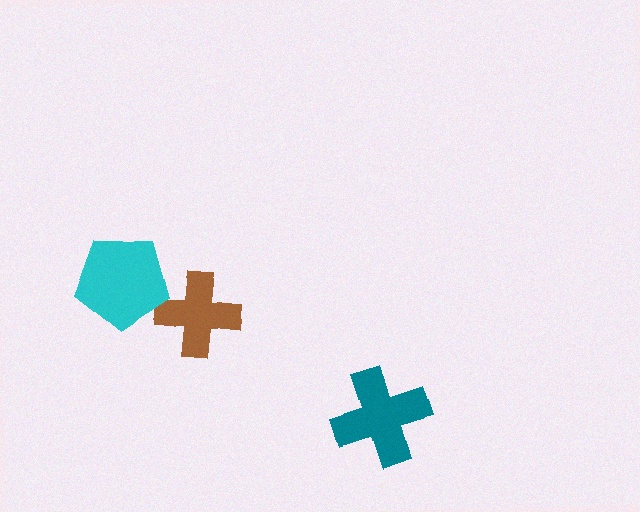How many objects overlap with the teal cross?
0 objects overlap with the teal cross.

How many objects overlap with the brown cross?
1 object overlaps with the brown cross.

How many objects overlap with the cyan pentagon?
1 object overlaps with the cyan pentagon.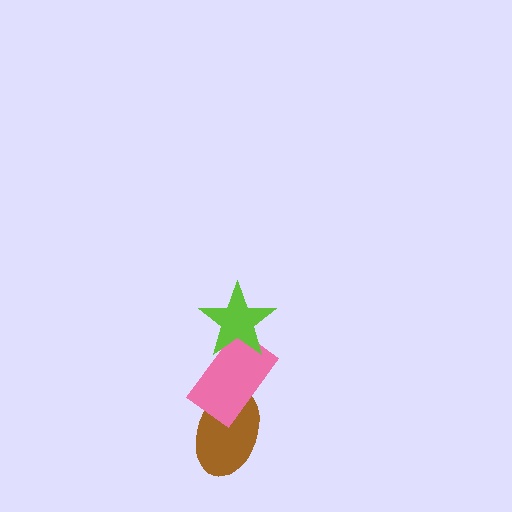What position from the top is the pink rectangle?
The pink rectangle is 2nd from the top.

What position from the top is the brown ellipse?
The brown ellipse is 3rd from the top.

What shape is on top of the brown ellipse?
The pink rectangle is on top of the brown ellipse.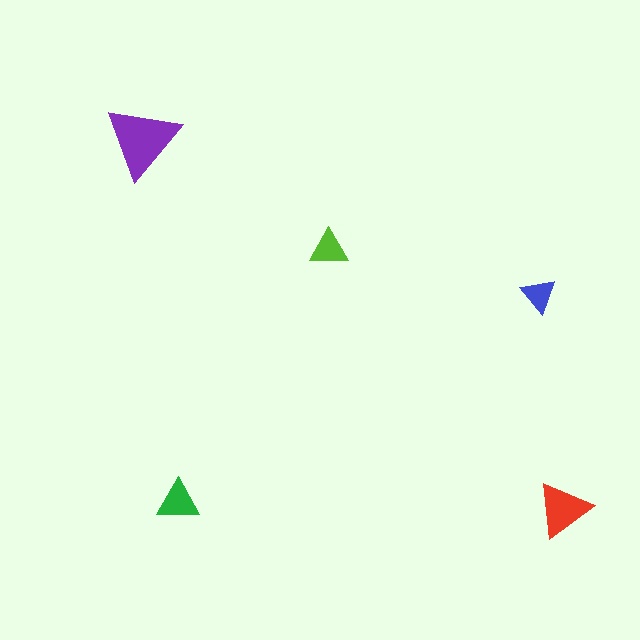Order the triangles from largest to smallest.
the purple one, the red one, the green one, the lime one, the blue one.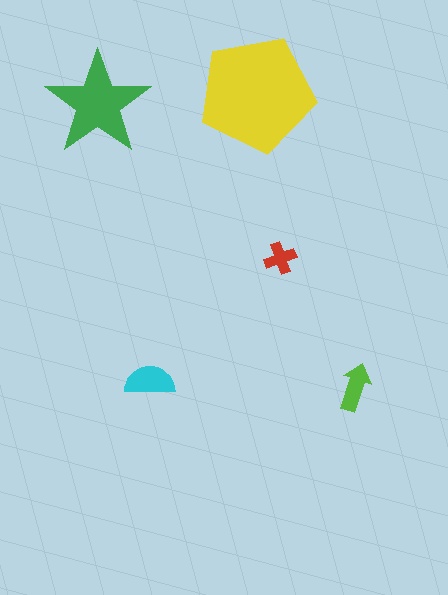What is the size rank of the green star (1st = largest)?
2nd.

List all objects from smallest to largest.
The red cross, the lime arrow, the cyan semicircle, the green star, the yellow pentagon.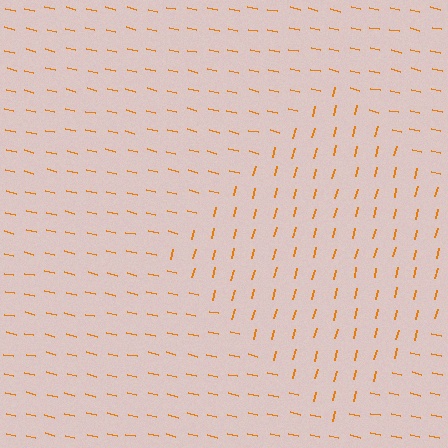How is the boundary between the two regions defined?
The boundary is defined purely by a change in line orientation (approximately 89 degrees difference). All lines are the same color and thickness.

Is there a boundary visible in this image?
Yes, there is a texture boundary formed by a change in line orientation.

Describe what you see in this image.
The image is filled with small orange line segments. A diamond region in the image has lines oriented differently from the surrounding lines, creating a visible texture boundary.